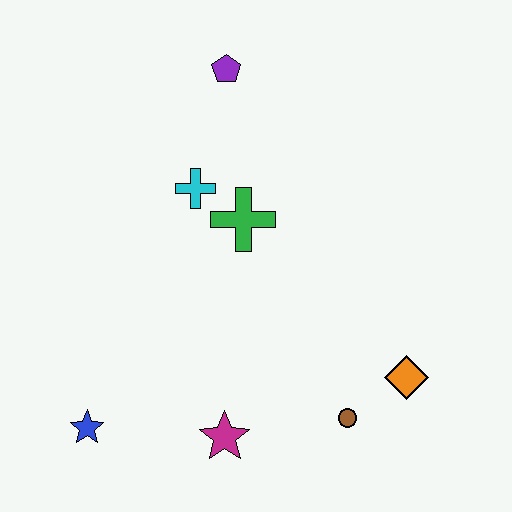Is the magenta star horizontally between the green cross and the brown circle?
No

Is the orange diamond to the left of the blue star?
No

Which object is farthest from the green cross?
The blue star is farthest from the green cross.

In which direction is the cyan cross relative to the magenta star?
The cyan cross is above the magenta star.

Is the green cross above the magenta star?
Yes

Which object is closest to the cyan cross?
The green cross is closest to the cyan cross.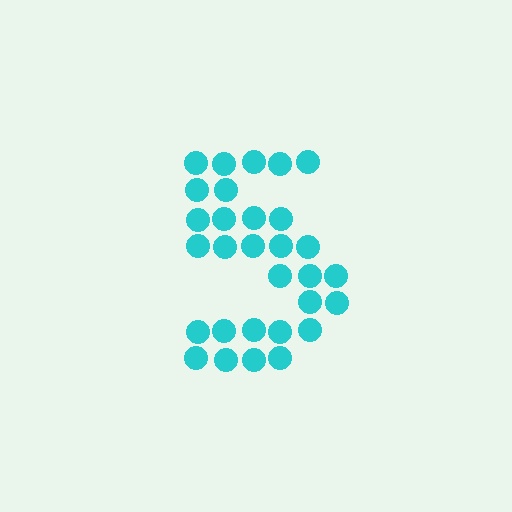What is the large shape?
The large shape is the digit 5.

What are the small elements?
The small elements are circles.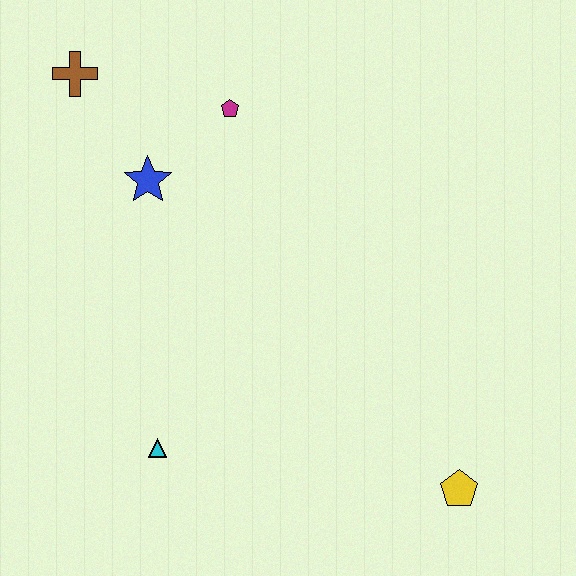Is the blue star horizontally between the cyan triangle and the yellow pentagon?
No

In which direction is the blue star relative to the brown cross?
The blue star is below the brown cross.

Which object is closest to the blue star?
The magenta pentagon is closest to the blue star.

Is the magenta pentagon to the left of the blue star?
No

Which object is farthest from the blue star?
The yellow pentagon is farthest from the blue star.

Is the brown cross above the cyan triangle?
Yes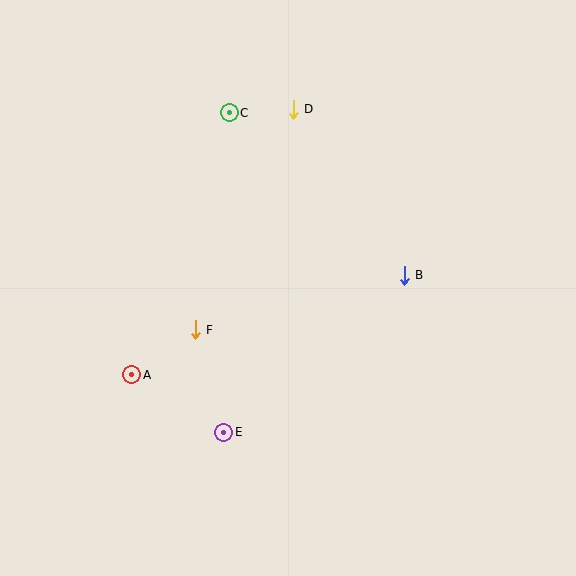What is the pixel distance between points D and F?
The distance between D and F is 241 pixels.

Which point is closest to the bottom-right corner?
Point B is closest to the bottom-right corner.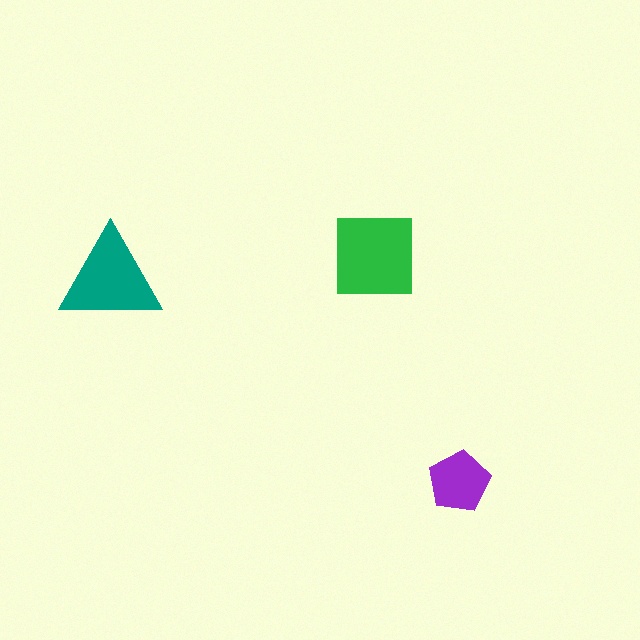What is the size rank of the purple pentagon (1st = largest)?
3rd.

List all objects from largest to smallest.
The green square, the teal triangle, the purple pentagon.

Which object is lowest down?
The purple pentagon is bottommost.